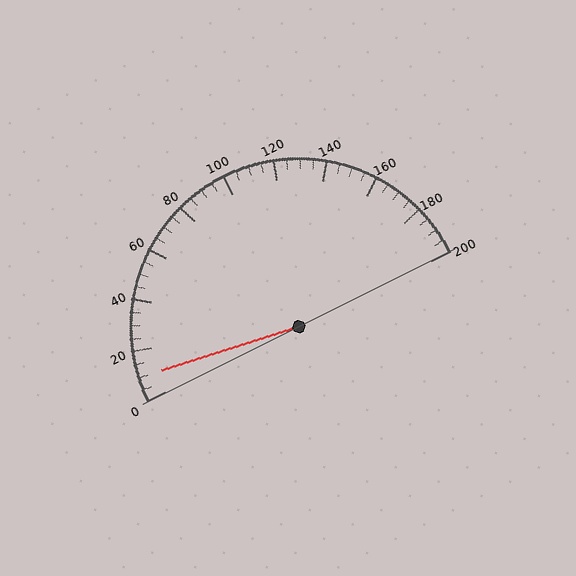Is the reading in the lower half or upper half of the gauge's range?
The reading is in the lower half of the range (0 to 200).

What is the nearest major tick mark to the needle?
The nearest major tick mark is 0.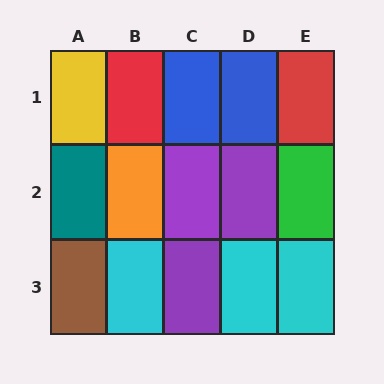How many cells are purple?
3 cells are purple.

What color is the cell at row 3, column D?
Cyan.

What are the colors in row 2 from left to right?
Teal, orange, purple, purple, green.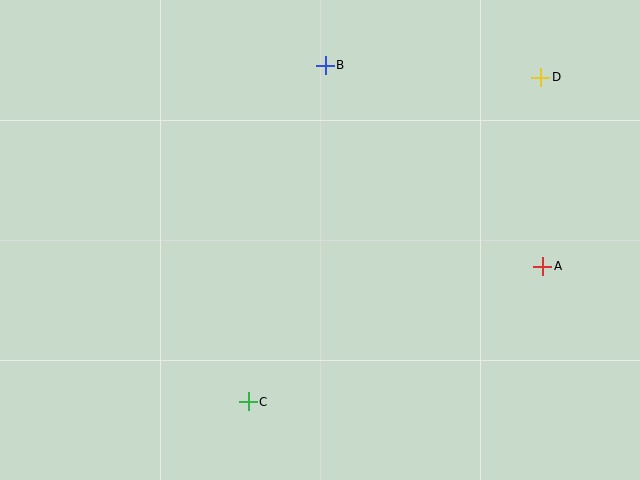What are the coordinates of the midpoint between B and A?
The midpoint between B and A is at (434, 166).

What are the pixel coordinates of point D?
Point D is at (541, 77).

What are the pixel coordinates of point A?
Point A is at (543, 266).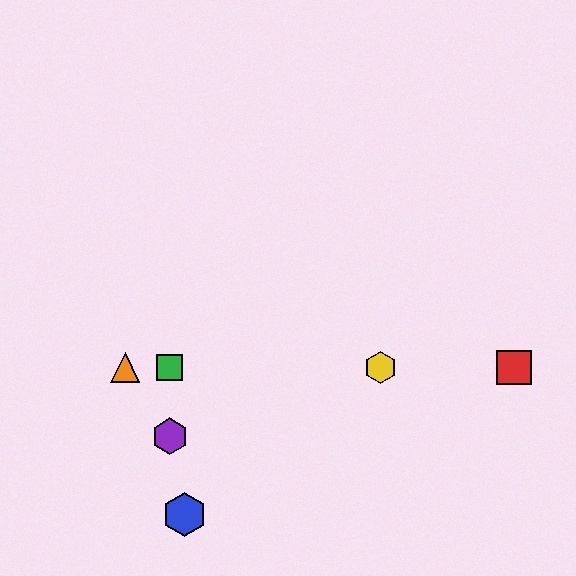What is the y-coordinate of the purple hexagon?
The purple hexagon is at y≈436.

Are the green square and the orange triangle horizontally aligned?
Yes, both are at y≈368.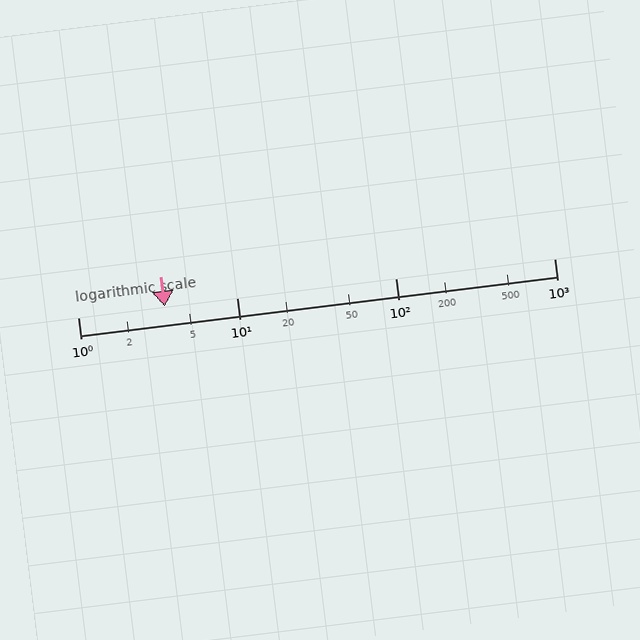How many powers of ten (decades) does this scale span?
The scale spans 3 decades, from 1 to 1000.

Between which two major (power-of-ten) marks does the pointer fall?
The pointer is between 1 and 10.